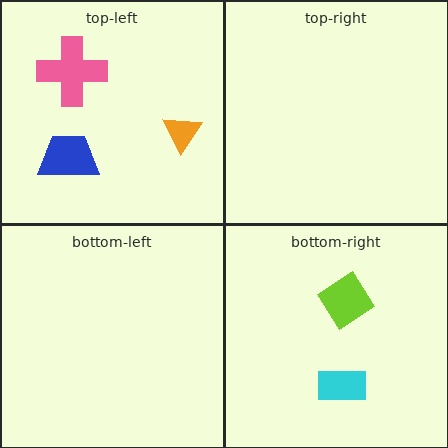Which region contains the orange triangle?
The top-left region.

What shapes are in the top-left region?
The orange triangle, the blue trapezoid, the pink cross.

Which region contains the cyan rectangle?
The bottom-right region.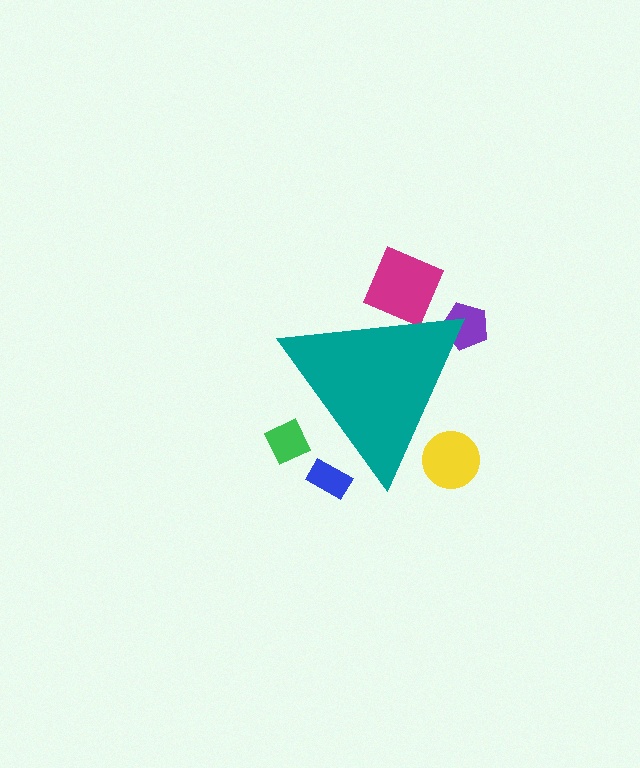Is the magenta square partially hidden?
Yes, the magenta square is partially hidden behind the teal triangle.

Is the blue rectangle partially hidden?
Yes, the blue rectangle is partially hidden behind the teal triangle.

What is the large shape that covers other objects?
A teal triangle.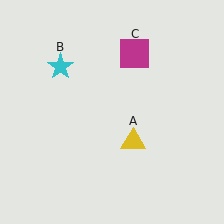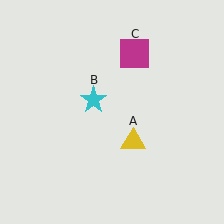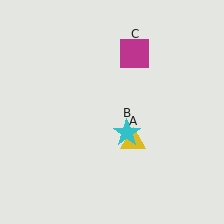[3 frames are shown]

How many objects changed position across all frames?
1 object changed position: cyan star (object B).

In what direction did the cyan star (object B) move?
The cyan star (object B) moved down and to the right.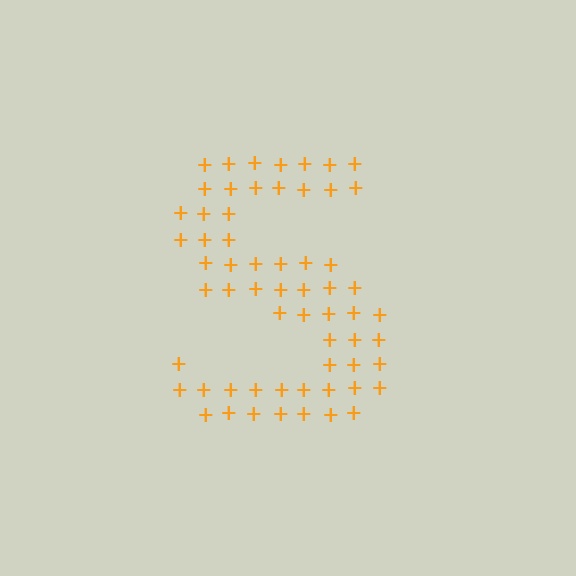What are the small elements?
The small elements are plus signs.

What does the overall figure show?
The overall figure shows the letter S.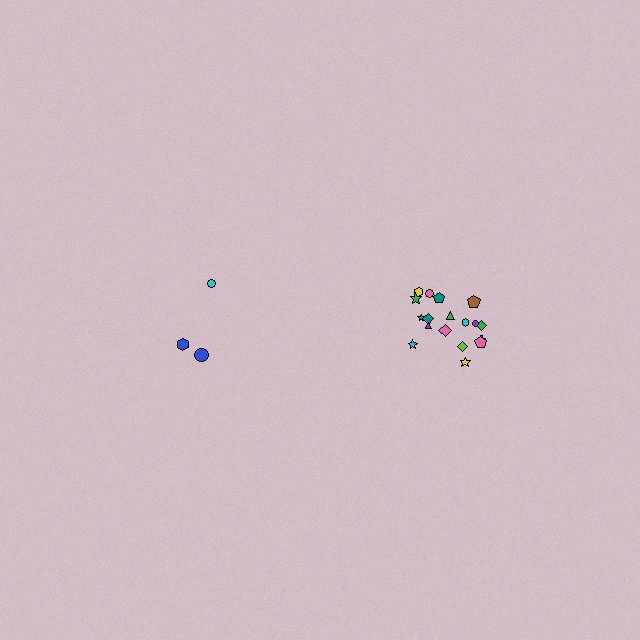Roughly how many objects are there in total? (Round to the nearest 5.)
Roughly 20 objects in total.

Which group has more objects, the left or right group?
The right group.